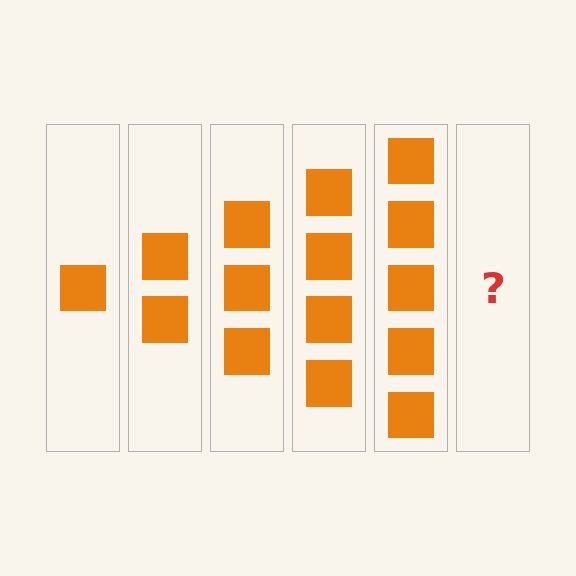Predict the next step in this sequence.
The next step is 6 squares.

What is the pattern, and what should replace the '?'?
The pattern is that each step adds one more square. The '?' should be 6 squares.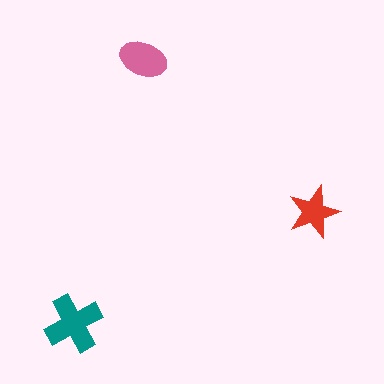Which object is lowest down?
The teal cross is bottommost.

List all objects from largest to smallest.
The teal cross, the pink ellipse, the red star.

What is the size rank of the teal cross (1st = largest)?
1st.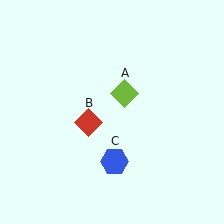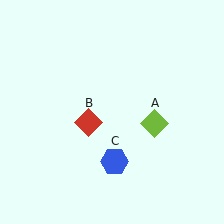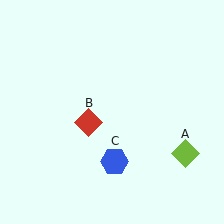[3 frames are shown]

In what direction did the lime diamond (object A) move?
The lime diamond (object A) moved down and to the right.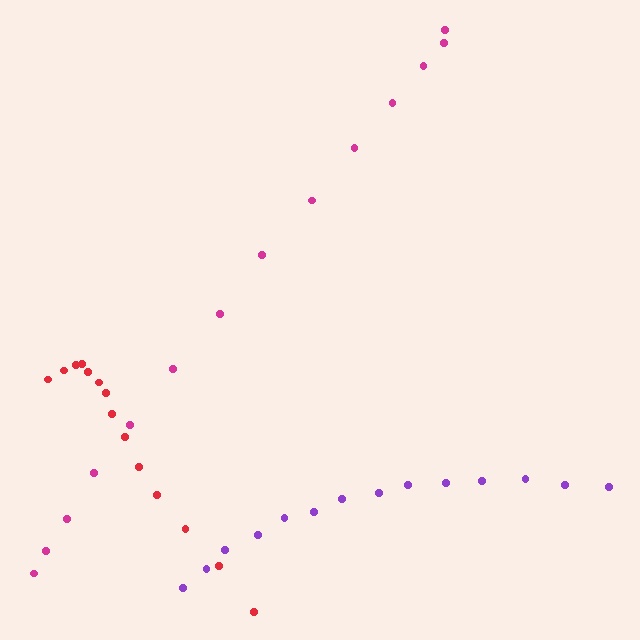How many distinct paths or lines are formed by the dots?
There are 3 distinct paths.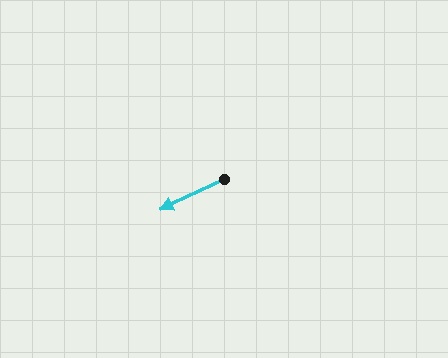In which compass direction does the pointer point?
Southwest.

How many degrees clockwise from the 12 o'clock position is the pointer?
Approximately 244 degrees.